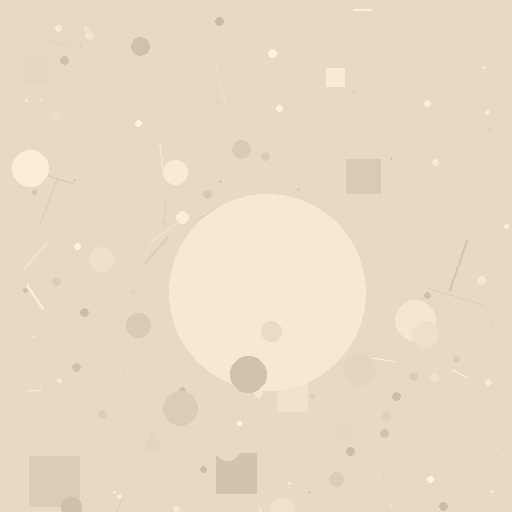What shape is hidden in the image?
A circle is hidden in the image.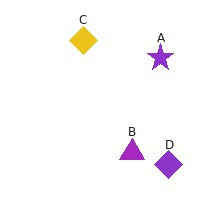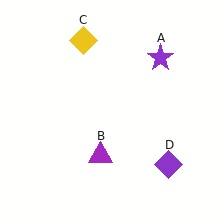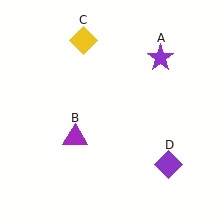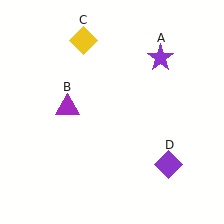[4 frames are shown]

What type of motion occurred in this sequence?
The purple triangle (object B) rotated clockwise around the center of the scene.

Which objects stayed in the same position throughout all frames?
Purple star (object A) and yellow diamond (object C) and purple diamond (object D) remained stationary.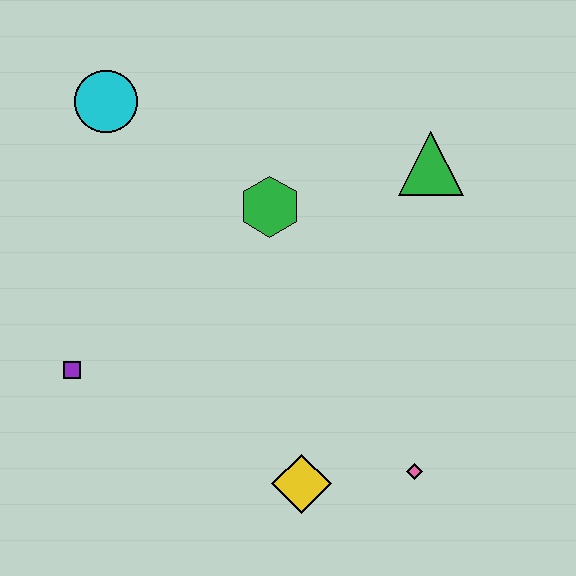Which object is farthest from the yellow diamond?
The cyan circle is farthest from the yellow diamond.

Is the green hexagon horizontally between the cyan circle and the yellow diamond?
Yes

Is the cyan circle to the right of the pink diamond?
No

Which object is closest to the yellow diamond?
The pink diamond is closest to the yellow diamond.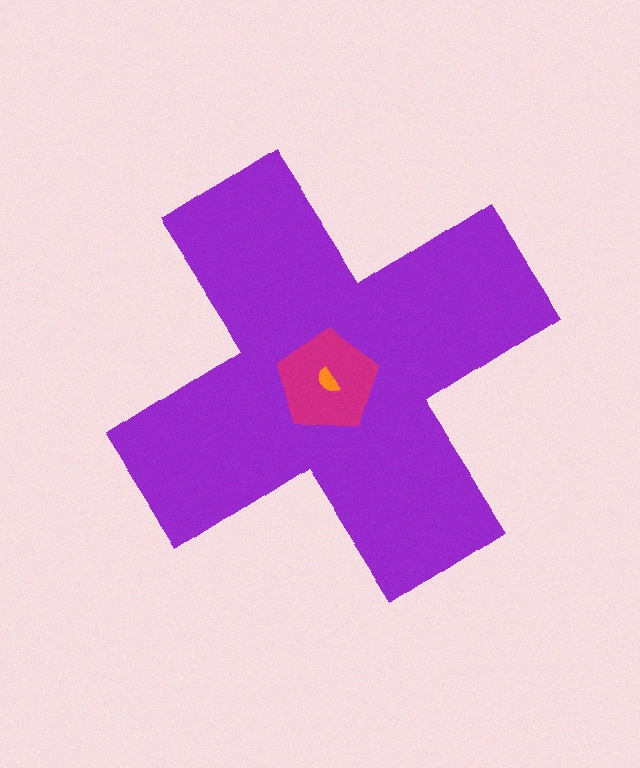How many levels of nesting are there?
3.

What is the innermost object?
The orange semicircle.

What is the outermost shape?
The purple cross.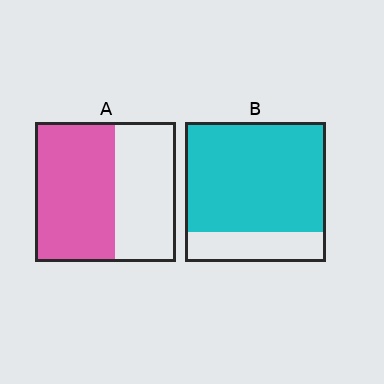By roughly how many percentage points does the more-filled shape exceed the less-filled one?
By roughly 20 percentage points (B over A).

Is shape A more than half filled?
Yes.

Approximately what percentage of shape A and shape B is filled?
A is approximately 55% and B is approximately 80%.